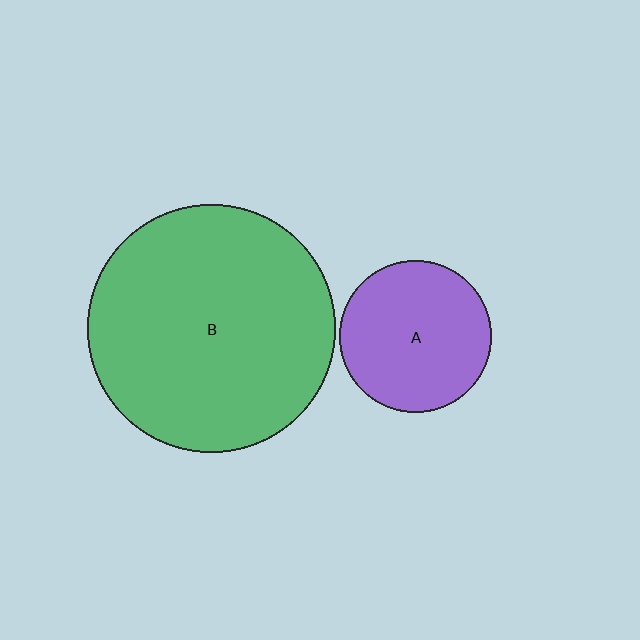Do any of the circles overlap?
No, none of the circles overlap.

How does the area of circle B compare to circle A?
Approximately 2.7 times.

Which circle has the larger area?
Circle B (green).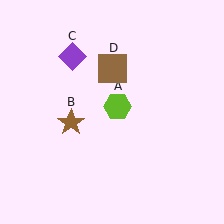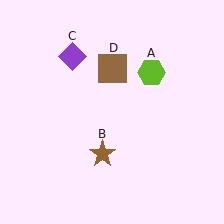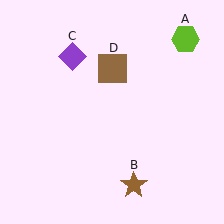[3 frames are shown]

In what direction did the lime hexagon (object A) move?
The lime hexagon (object A) moved up and to the right.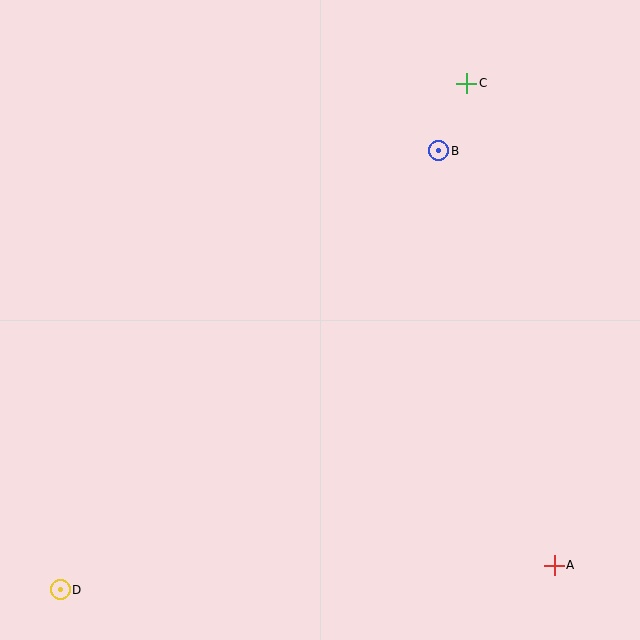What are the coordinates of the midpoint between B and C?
The midpoint between B and C is at (453, 117).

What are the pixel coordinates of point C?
Point C is at (467, 83).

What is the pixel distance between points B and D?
The distance between B and D is 580 pixels.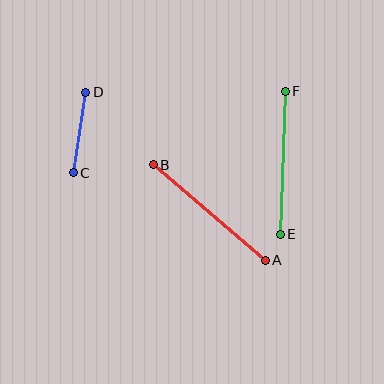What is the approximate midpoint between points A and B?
The midpoint is at approximately (209, 212) pixels.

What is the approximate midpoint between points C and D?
The midpoint is at approximately (80, 133) pixels.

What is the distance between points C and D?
The distance is approximately 82 pixels.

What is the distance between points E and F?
The distance is approximately 143 pixels.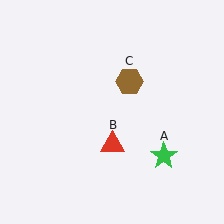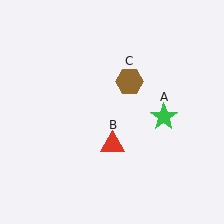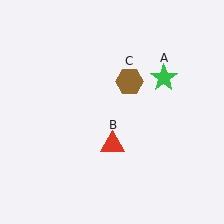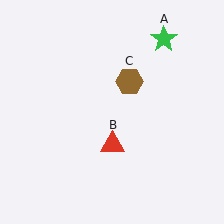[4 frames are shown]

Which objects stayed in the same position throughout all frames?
Red triangle (object B) and brown hexagon (object C) remained stationary.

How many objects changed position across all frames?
1 object changed position: green star (object A).